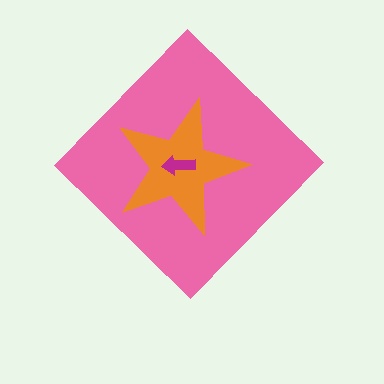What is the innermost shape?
The magenta arrow.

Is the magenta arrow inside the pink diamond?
Yes.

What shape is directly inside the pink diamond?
The orange star.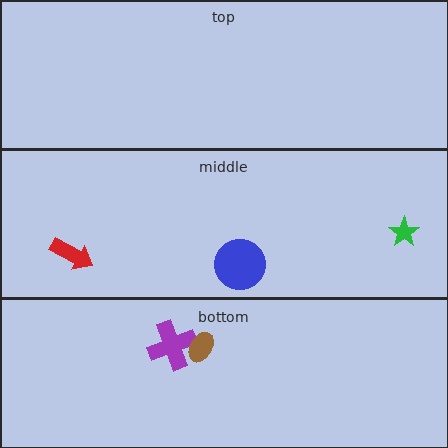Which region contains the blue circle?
The middle region.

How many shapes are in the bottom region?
2.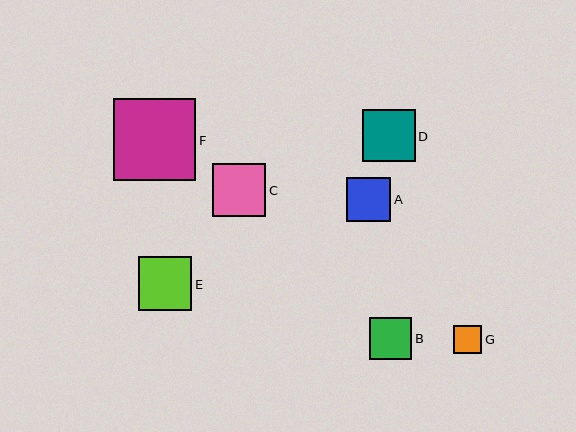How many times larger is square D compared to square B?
Square D is approximately 1.2 times the size of square B.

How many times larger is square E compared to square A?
Square E is approximately 1.2 times the size of square A.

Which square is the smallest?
Square G is the smallest with a size of approximately 28 pixels.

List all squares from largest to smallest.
From largest to smallest: F, E, C, D, A, B, G.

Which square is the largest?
Square F is the largest with a size of approximately 82 pixels.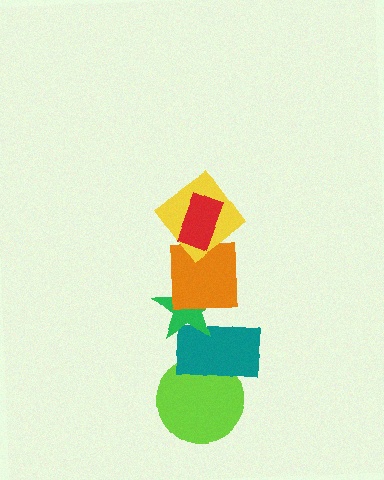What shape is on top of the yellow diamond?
The red rectangle is on top of the yellow diamond.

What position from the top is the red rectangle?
The red rectangle is 1st from the top.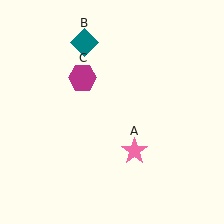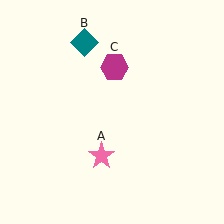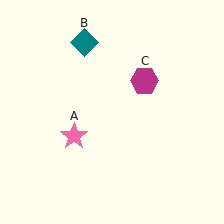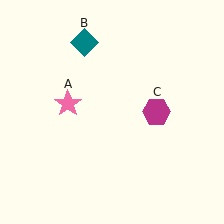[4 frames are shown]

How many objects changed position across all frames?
2 objects changed position: pink star (object A), magenta hexagon (object C).